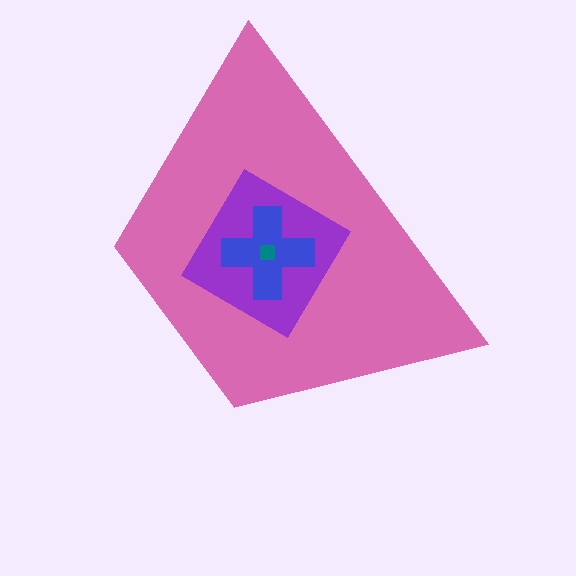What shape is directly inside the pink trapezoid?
The purple diamond.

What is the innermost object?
The teal square.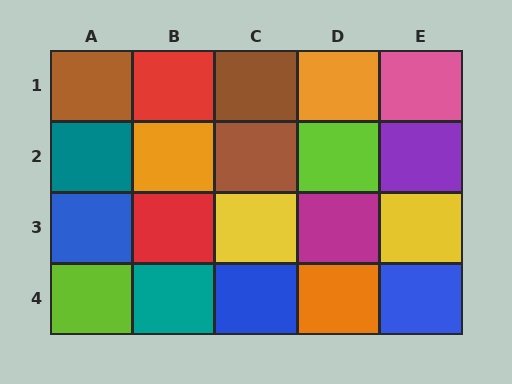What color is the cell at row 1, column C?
Brown.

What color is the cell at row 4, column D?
Orange.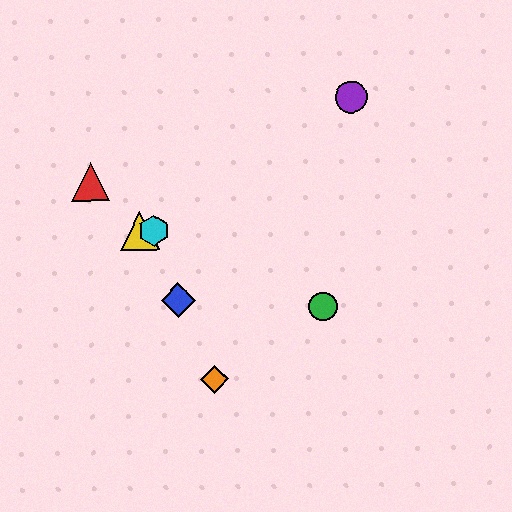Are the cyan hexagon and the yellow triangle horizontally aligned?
Yes, both are at y≈231.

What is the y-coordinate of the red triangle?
The red triangle is at y≈182.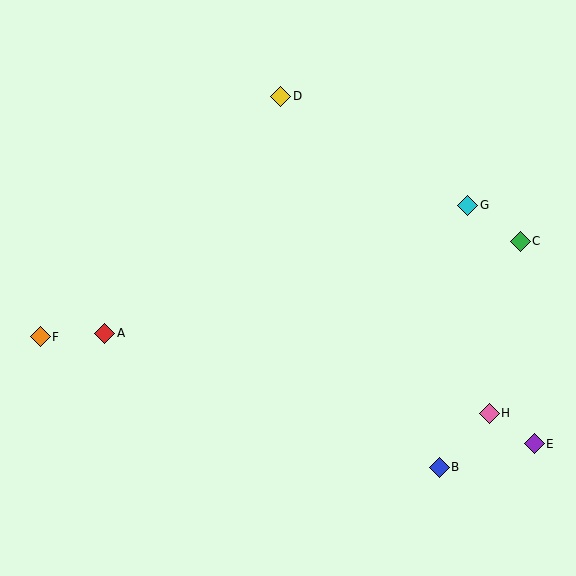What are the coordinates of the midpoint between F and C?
The midpoint between F and C is at (280, 289).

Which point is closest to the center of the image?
Point A at (105, 333) is closest to the center.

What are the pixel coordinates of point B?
Point B is at (439, 467).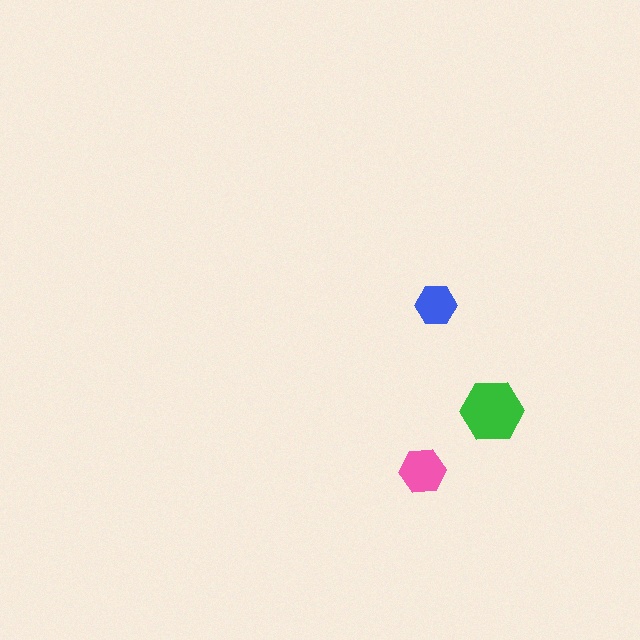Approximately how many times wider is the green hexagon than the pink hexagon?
About 1.5 times wider.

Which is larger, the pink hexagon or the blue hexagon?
The pink one.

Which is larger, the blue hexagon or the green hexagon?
The green one.